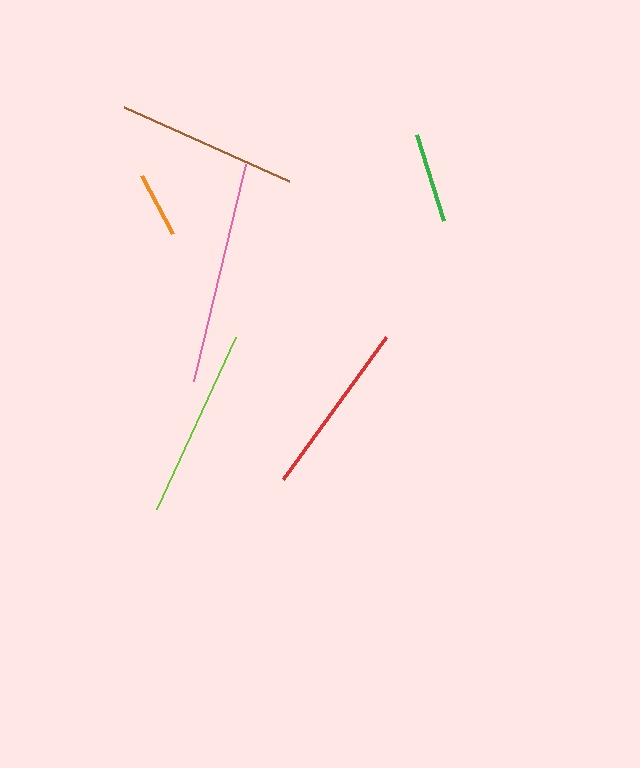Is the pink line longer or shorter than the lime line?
The pink line is longer than the lime line.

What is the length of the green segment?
The green segment is approximately 90 pixels long.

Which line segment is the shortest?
The orange line is the shortest at approximately 65 pixels.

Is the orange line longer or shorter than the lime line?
The lime line is longer than the orange line.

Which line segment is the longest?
The pink line is the longest at approximately 223 pixels.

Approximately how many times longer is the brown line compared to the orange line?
The brown line is approximately 2.8 times the length of the orange line.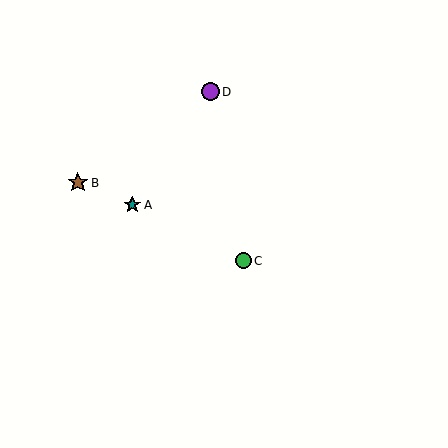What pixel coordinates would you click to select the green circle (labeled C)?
Click at (244, 261) to select the green circle C.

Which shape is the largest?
The brown star (labeled B) is the largest.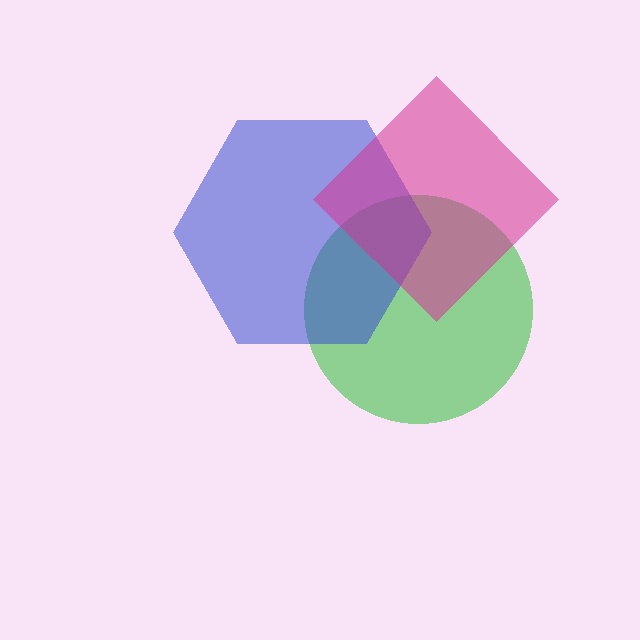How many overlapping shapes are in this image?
There are 3 overlapping shapes in the image.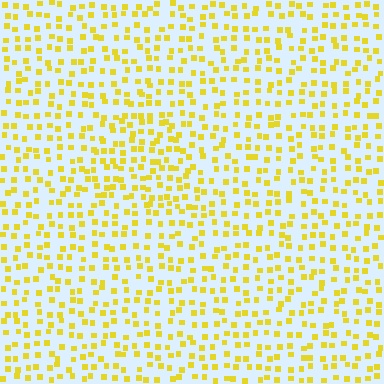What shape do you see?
I see a triangle.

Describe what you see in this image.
The image contains small yellow elements arranged at two different densities. A triangle-shaped region is visible where the elements are more densely packed than the surrounding area.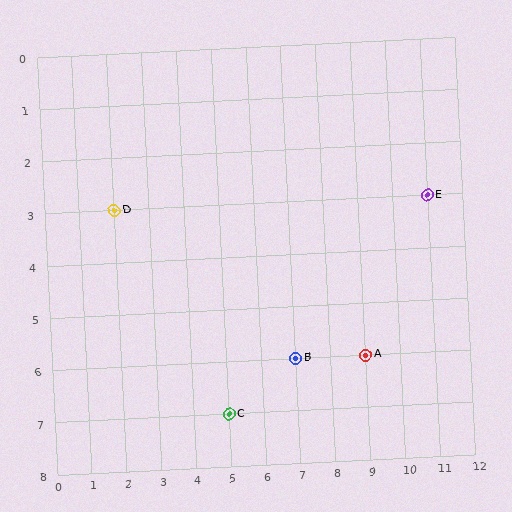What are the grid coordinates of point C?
Point C is at grid coordinates (5, 7).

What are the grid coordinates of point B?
Point B is at grid coordinates (7, 6).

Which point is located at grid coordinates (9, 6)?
Point A is at (9, 6).